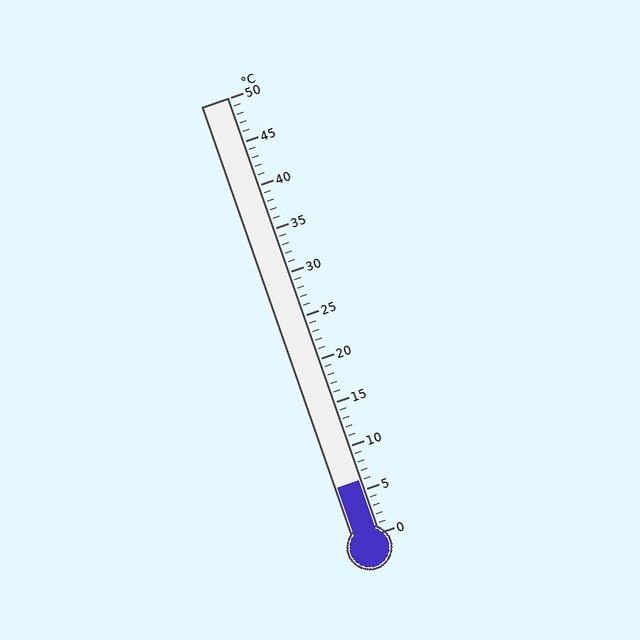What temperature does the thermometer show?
The thermometer shows approximately 6°C.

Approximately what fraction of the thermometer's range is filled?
The thermometer is filled to approximately 10% of its range.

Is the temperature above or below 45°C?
The temperature is below 45°C.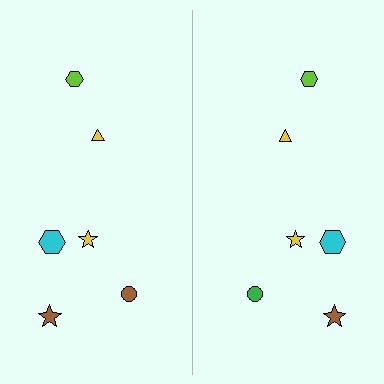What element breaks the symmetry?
The green circle on the right side breaks the symmetry — its mirror counterpart is brown.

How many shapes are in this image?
There are 12 shapes in this image.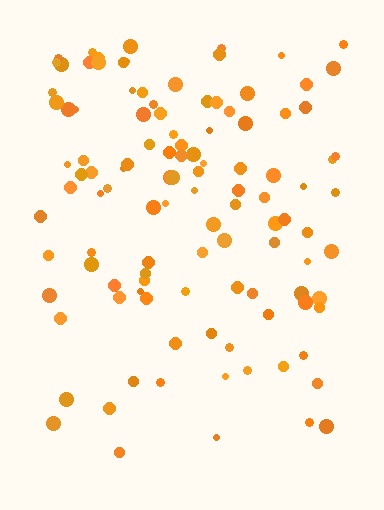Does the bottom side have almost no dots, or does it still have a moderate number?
Still a moderate number, just noticeably fewer than the top.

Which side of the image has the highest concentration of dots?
The top.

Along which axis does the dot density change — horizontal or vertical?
Vertical.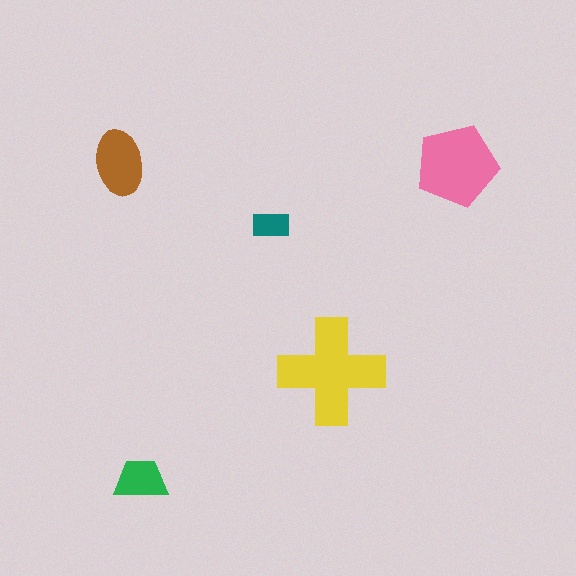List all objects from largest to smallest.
The yellow cross, the pink pentagon, the brown ellipse, the green trapezoid, the teal rectangle.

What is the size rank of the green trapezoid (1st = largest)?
4th.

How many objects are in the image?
There are 5 objects in the image.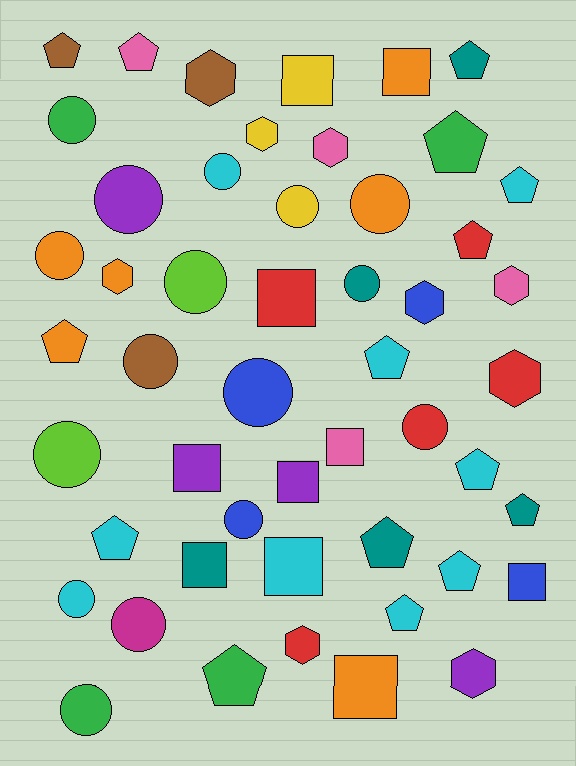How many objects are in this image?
There are 50 objects.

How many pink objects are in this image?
There are 4 pink objects.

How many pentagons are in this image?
There are 15 pentagons.